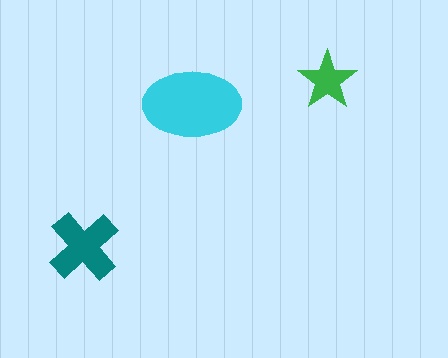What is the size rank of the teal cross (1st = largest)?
2nd.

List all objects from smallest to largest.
The green star, the teal cross, the cyan ellipse.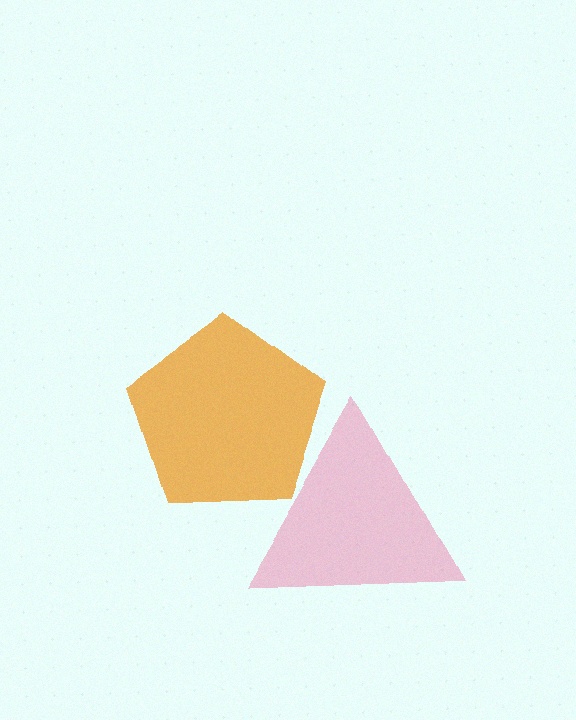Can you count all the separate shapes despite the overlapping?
Yes, there are 2 separate shapes.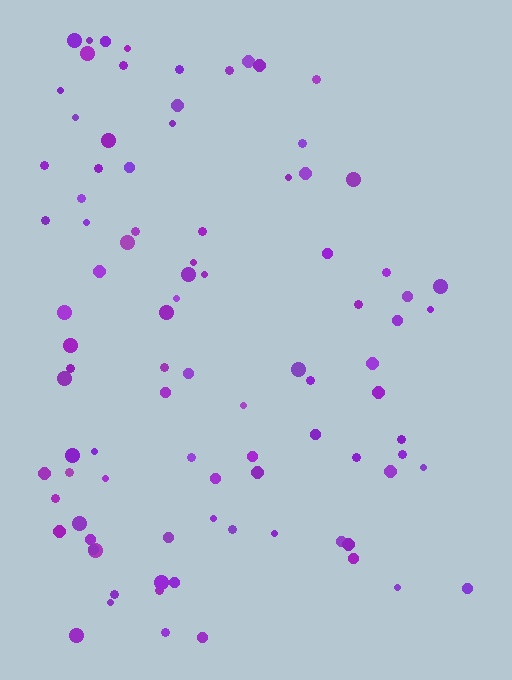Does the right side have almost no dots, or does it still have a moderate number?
Still a moderate number, just noticeably fewer than the left.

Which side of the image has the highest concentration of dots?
The left.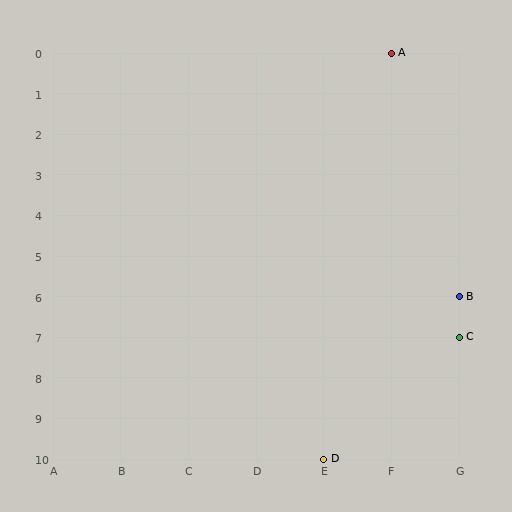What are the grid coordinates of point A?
Point A is at grid coordinates (F, 0).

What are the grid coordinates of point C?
Point C is at grid coordinates (G, 7).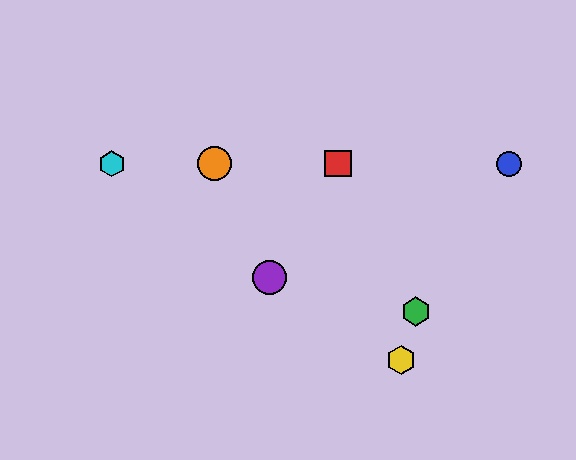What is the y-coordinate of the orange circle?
The orange circle is at y≈164.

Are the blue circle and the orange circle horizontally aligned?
Yes, both are at y≈164.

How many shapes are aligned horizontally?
4 shapes (the red square, the blue circle, the orange circle, the cyan hexagon) are aligned horizontally.